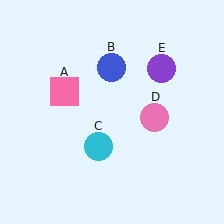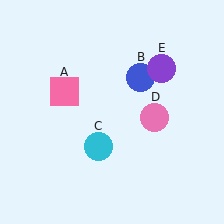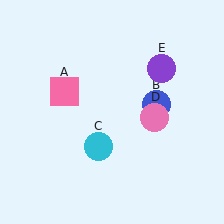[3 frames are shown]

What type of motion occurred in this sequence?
The blue circle (object B) rotated clockwise around the center of the scene.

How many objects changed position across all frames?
1 object changed position: blue circle (object B).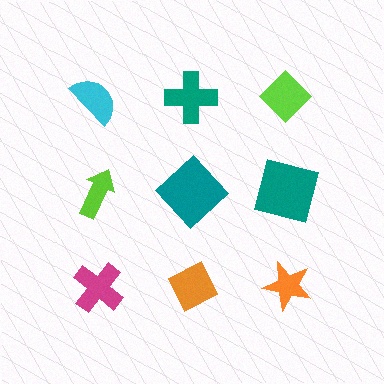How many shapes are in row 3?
3 shapes.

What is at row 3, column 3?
An orange star.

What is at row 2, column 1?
A lime arrow.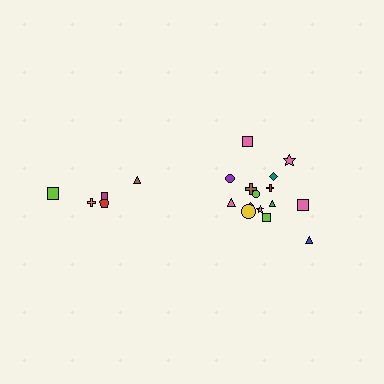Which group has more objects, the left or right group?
The right group.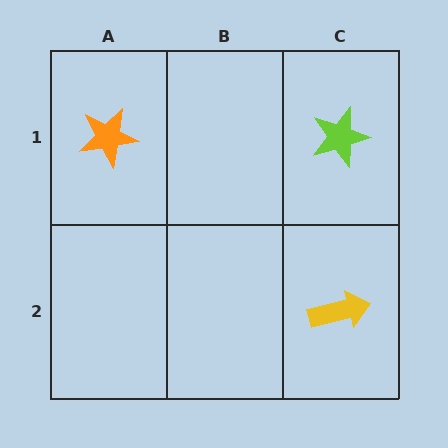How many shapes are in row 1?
2 shapes.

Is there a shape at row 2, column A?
No, that cell is empty.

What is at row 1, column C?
A lime star.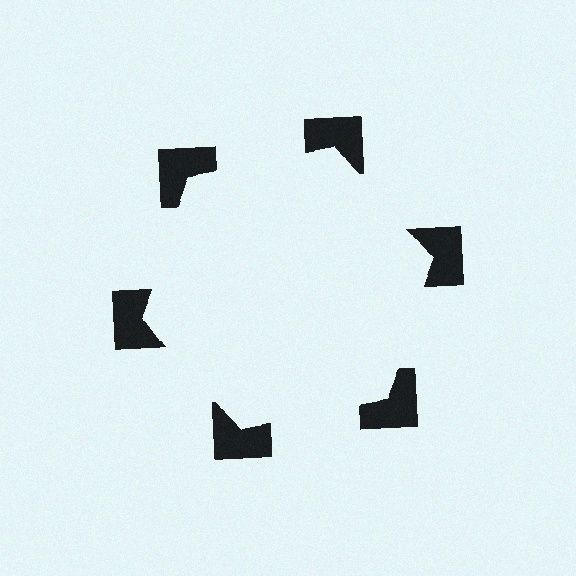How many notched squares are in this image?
There are 6 — one at each vertex of the illusory hexagon.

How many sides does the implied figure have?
6 sides.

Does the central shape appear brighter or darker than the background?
It typically appears slightly brighter than the background, even though no actual brightness change is drawn.